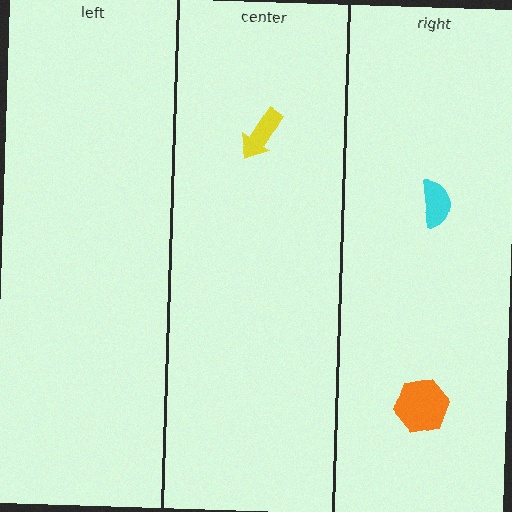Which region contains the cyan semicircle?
The right region.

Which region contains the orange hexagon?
The right region.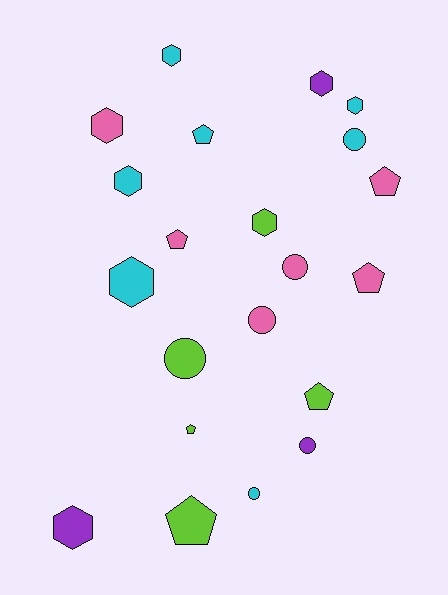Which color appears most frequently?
Cyan, with 7 objects.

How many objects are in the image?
There are 21 objects.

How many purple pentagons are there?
There are no purple pentagons.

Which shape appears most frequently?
Hexagon, with 8 objects.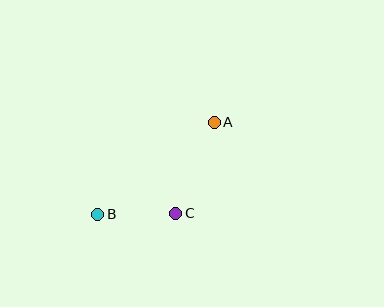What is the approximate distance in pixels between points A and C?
The distance between A and C is approximately 99 pixels.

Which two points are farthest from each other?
Points A and B are farthest from each other.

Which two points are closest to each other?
Points B and C are closest to each other.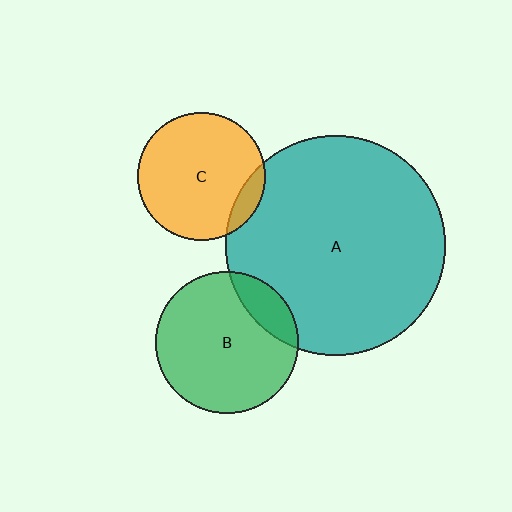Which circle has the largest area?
Circle A (teal).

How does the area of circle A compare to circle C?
Approximately 2.9 times.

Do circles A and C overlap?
Yes.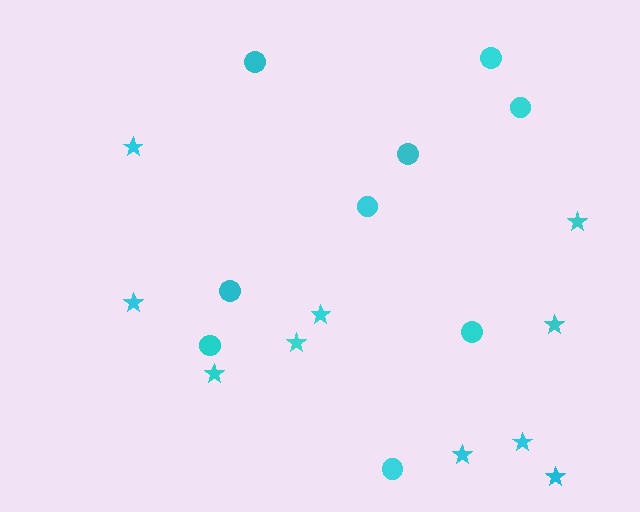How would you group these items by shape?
There are 2 groups: one group of circles (9) and one group of stars (10).